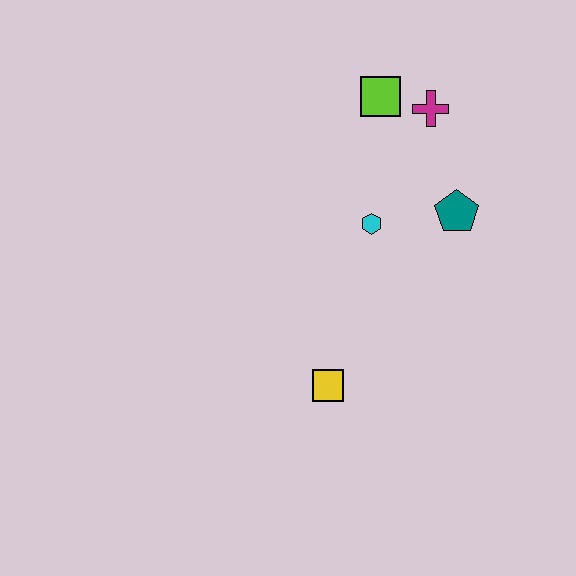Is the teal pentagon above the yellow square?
Yes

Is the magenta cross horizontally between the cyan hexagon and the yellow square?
No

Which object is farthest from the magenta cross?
The yellow square is farthest from the magenta cross.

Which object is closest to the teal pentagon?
The cyan hexagon is closest to the teal pentagon.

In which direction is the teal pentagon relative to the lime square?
The teal pentagon is below the lime square.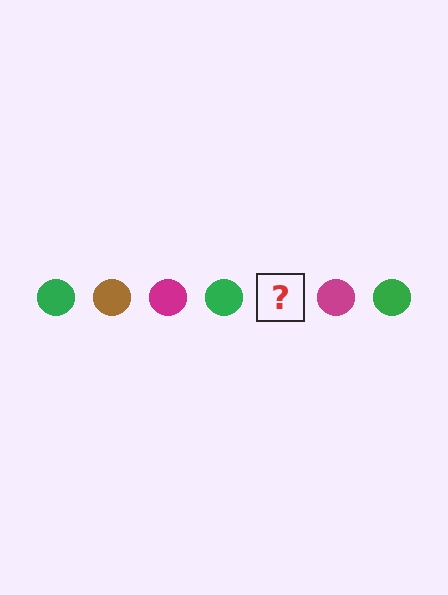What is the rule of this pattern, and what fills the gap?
The rule is that the pattern cycles through green, brown, magenta circles. The gap should be filled with a brown circle.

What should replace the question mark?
The question mark should be replaced with a brown circle.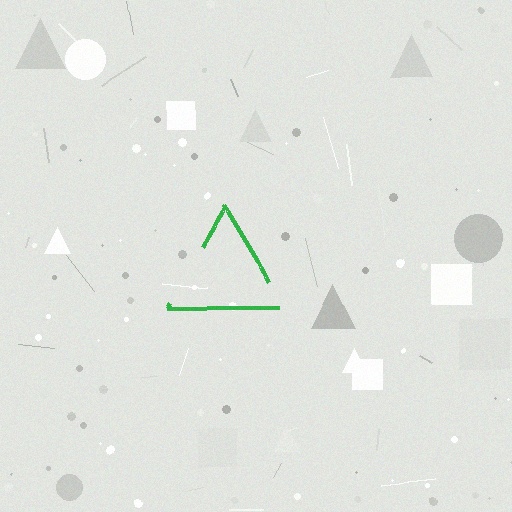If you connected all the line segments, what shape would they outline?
They would outline a triangle.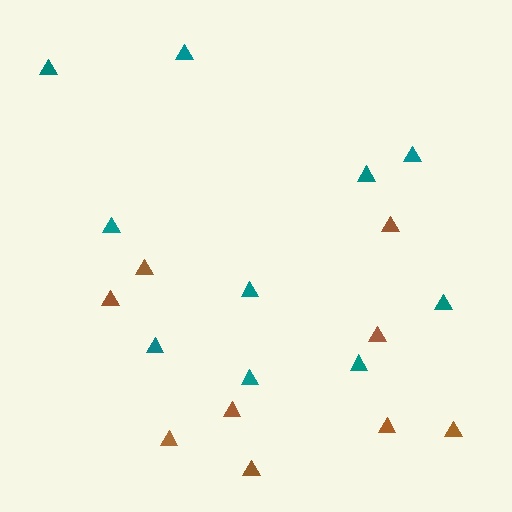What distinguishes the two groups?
There are 2 groups: one group of teal triangles (10) and one group of brown triangles (9).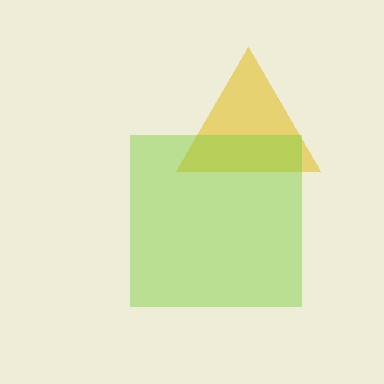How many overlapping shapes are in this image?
There are 2 overlapping shapes in the image.